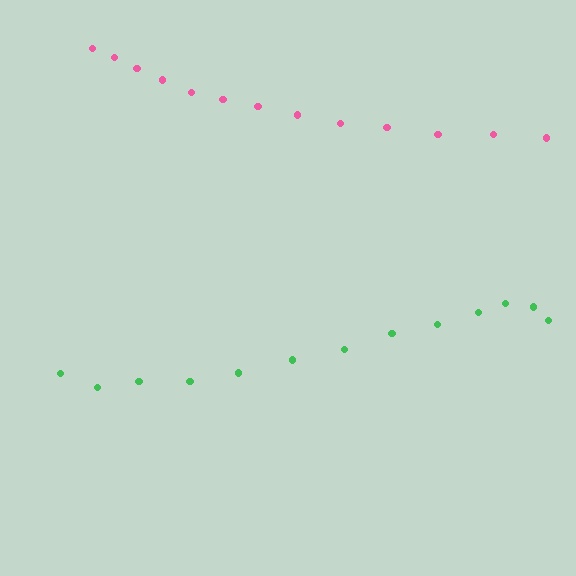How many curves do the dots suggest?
There are 2 distinct paths.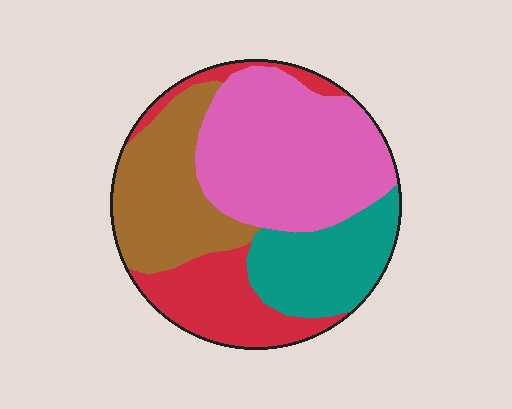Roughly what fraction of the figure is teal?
Teal covers around 20% of the figure.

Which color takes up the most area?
Pink, at roughly 35%.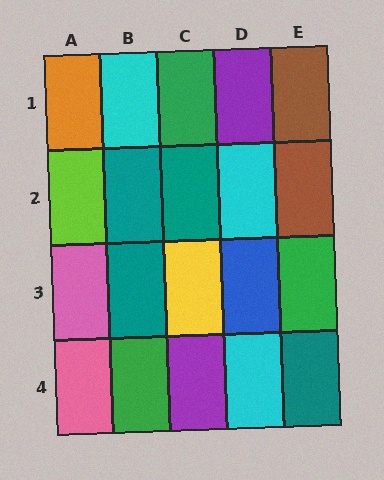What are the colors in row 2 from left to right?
Lime, teal, teal, cyan, brown.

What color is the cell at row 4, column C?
Purple.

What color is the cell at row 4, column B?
Green.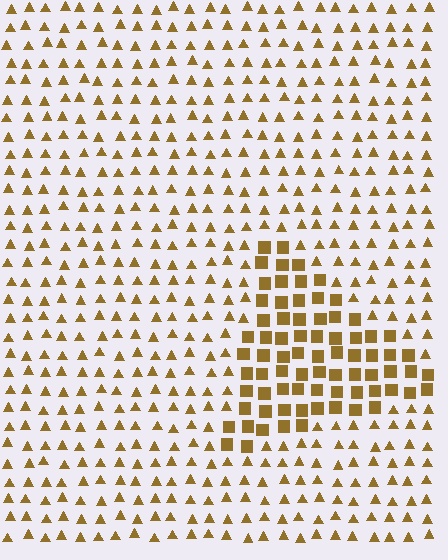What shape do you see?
I see a triangle.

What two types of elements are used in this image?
The image uses squares inside the triangle region and triangles outside it.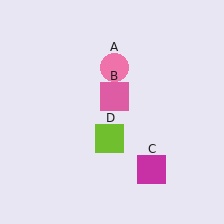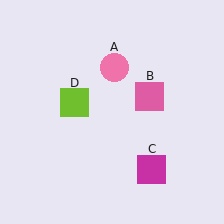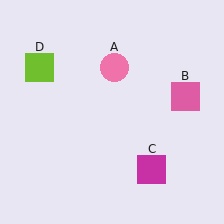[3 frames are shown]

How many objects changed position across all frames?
2 objects changed position: pink square (object B), lime square (object D).